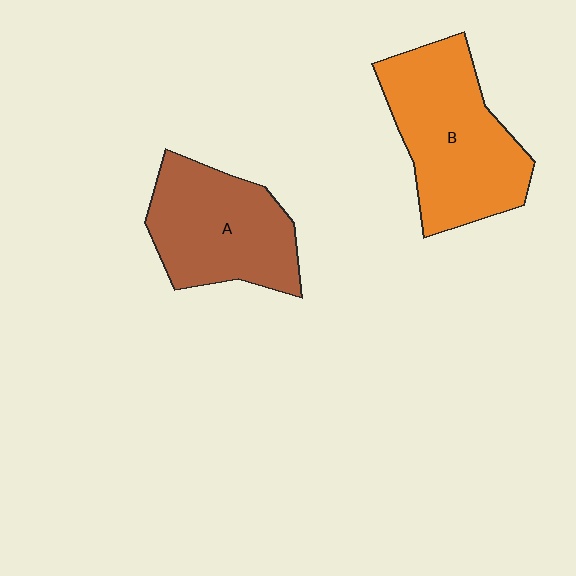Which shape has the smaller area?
Shape A (brown).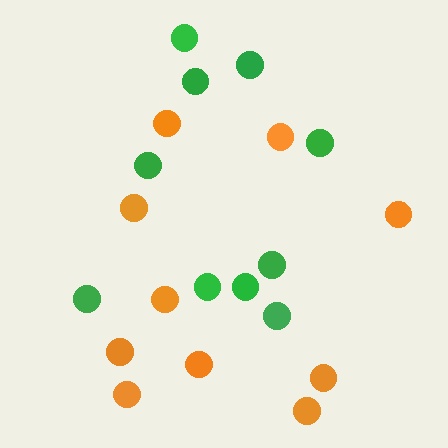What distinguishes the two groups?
There are 2 groups: one group of orange circles (10) and one group of green circles (10).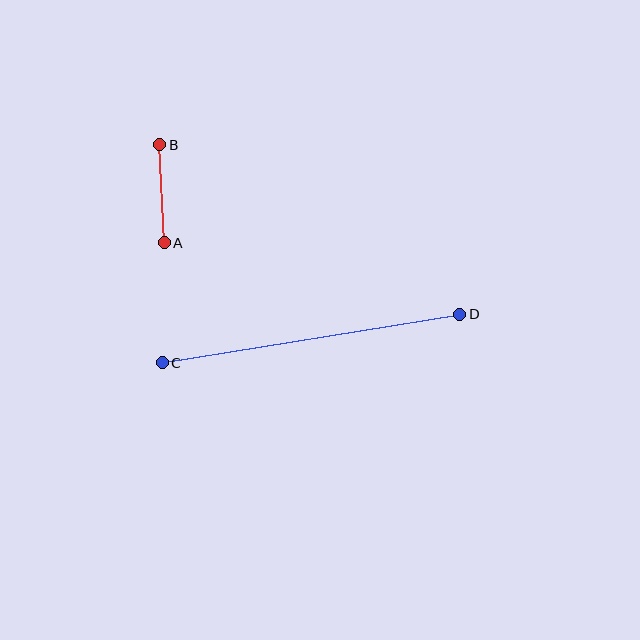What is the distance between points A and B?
The distance is approximately 98 pixels.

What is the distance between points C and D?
The distance is approximately 301 pixels.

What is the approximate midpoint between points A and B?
The midpoint is at approximately (162, 194) pixels.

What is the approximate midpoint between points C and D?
The midpoint is at approximately (311, 339) pixels.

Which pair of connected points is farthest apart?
Points C and D are farthest apart.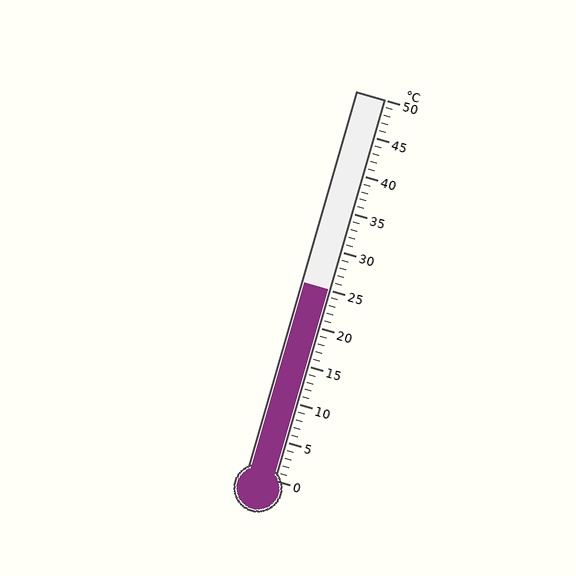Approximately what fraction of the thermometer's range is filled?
The thermometer is filled to approximately 50% of its range.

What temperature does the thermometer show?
The thermometer shows approximately 25°C.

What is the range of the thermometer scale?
The thermometer scale ranges from 0°C to 50°C.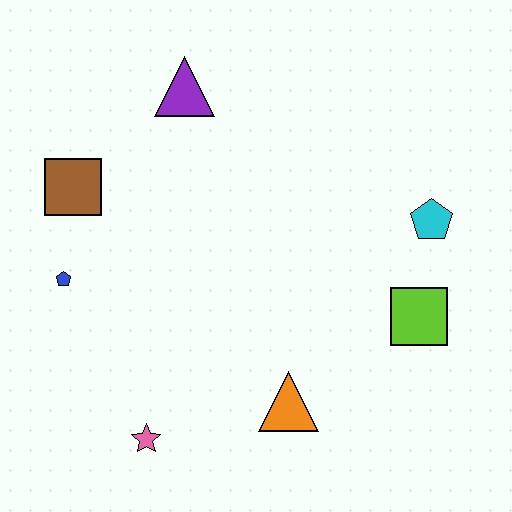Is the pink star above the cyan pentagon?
No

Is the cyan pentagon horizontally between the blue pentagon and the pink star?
No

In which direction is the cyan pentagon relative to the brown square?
The cyan pentagon is to the right of the brown square.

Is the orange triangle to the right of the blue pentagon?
Yes